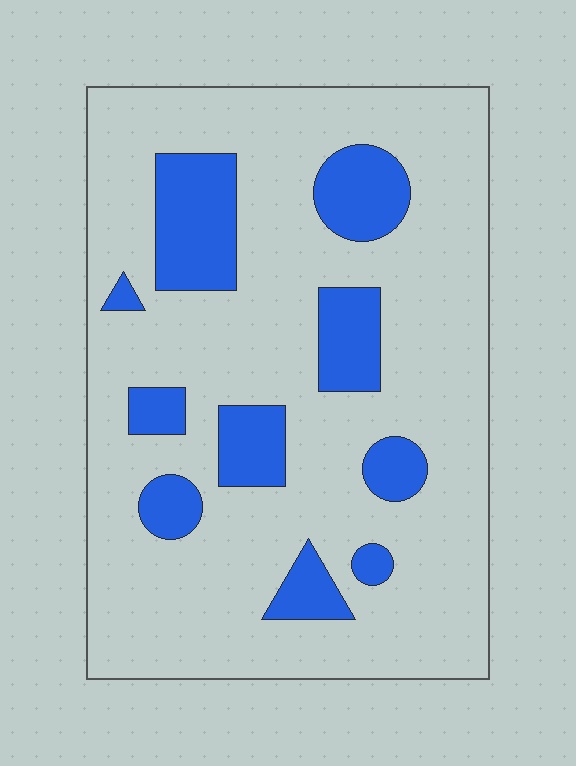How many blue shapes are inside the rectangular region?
10.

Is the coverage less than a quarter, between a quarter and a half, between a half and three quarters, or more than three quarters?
Less than a quarter.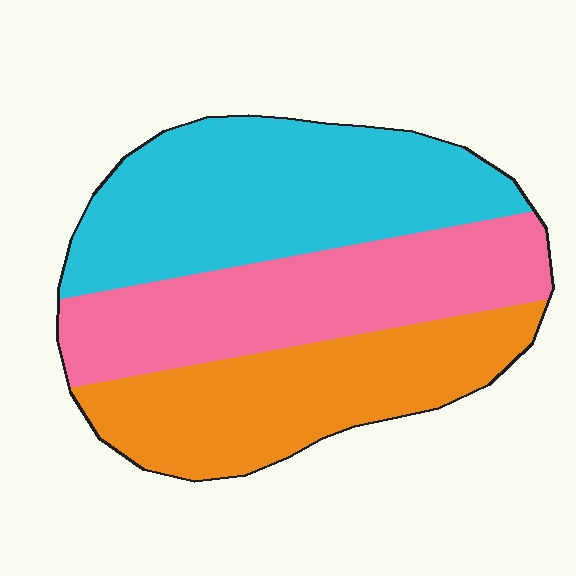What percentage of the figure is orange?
Orange covers about 30% of the figure.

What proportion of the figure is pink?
Pink takes up about one third (1/3) of the figure.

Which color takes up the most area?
Cyan, at roughly 40%.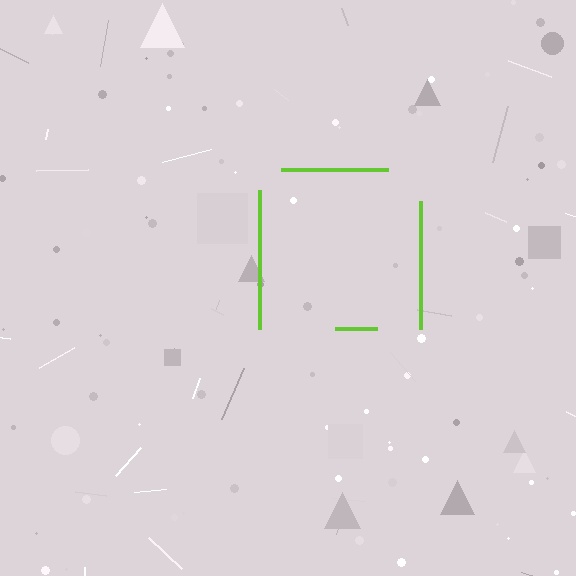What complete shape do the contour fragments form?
The contour fragments form a square.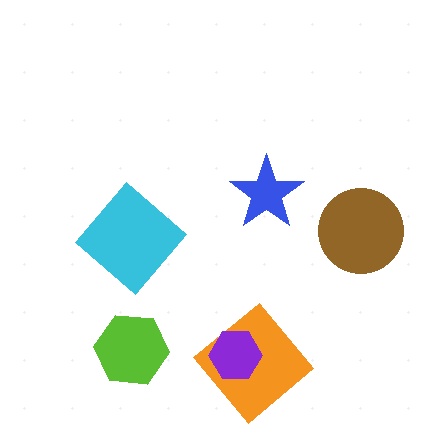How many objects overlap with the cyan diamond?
0 objects overlap with the cyan diamond.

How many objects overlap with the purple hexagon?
1 object overlaps with the purple hexagon.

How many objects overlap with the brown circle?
0 objects overlap with the brown circle.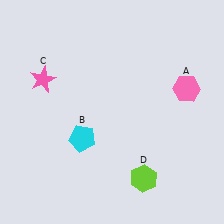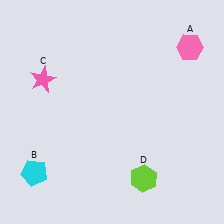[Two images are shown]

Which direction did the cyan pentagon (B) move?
The cyan pentagon (B) moved left.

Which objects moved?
The objects that moved are: the pink hexagon (A), the cyan pentagon (B).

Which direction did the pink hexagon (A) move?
The pink hexagon (A) moved up.